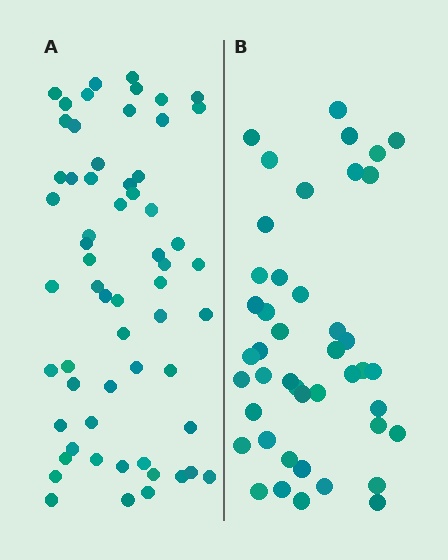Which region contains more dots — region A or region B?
Region A (the left region) has more dots.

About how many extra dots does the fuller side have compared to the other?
Region A has approximately 15 more dots than region B.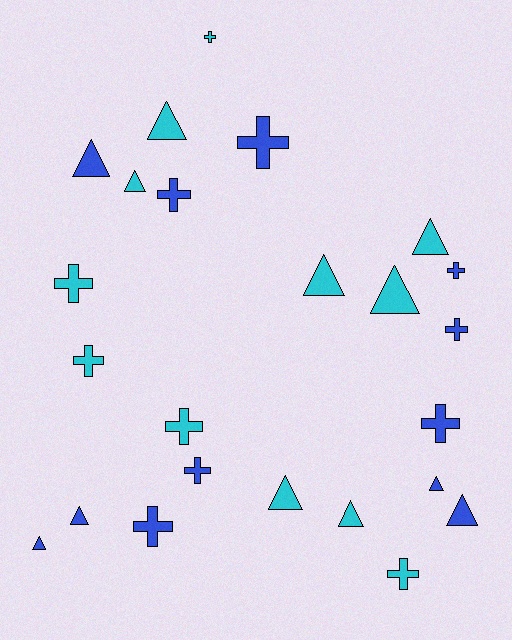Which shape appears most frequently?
Cross, with 12 objects.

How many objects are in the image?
There are 24 objects.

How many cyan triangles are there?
There are 7 cyan triangles.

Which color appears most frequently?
Blue, with 12 objects.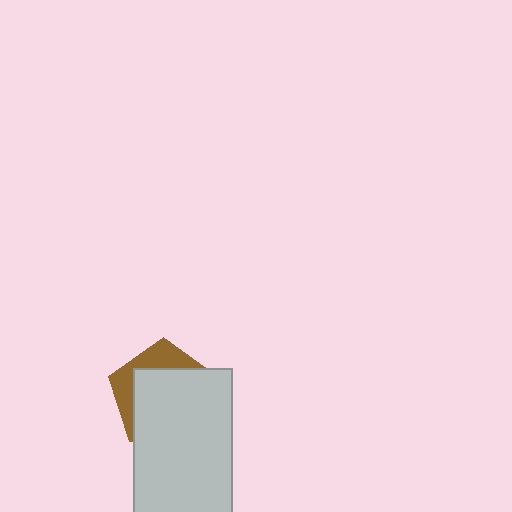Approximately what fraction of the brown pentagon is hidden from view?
Roughly 70% of the brown pentagon is hidden behind the light gray rectangle.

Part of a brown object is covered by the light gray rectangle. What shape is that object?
It is a pentagon.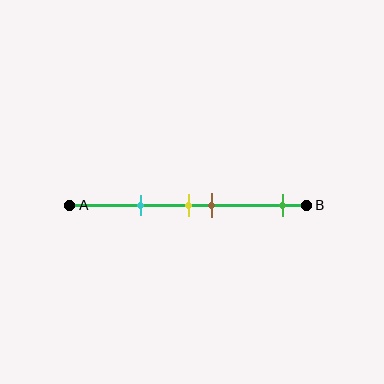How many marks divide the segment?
There are 4 marks dividing the segment.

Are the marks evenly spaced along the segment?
No, the marks are not evenly spaced.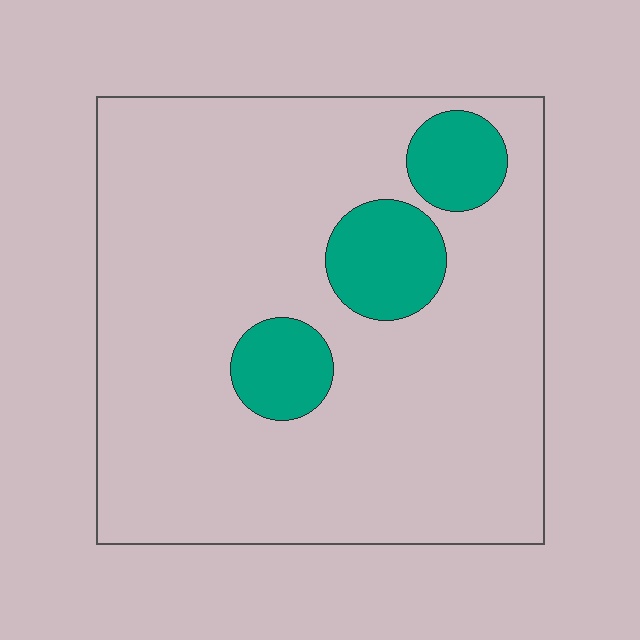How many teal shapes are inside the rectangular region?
3.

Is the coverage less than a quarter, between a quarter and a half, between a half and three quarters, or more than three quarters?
Less than a quarter.